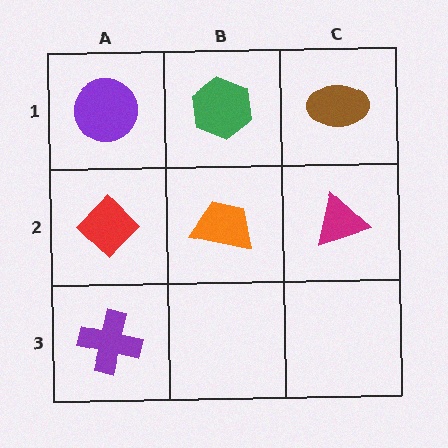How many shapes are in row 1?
3 shapes.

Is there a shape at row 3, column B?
No, that cell is empty.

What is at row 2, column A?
A red diamond.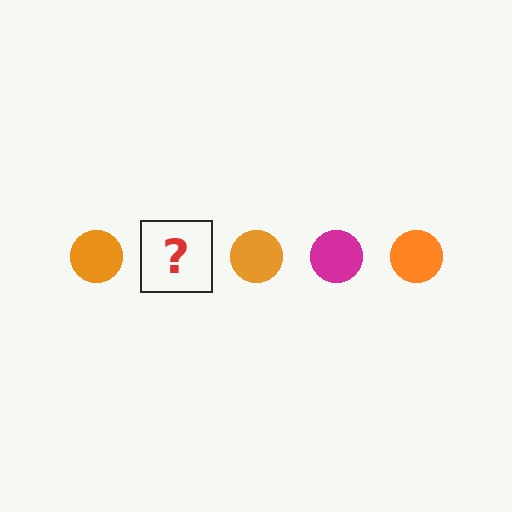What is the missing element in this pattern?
The missing element is a magenta circle.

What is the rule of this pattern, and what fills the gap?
The rule is that the pattern cycles through orange, magenta circles. The gap should be filled with a magenta circle.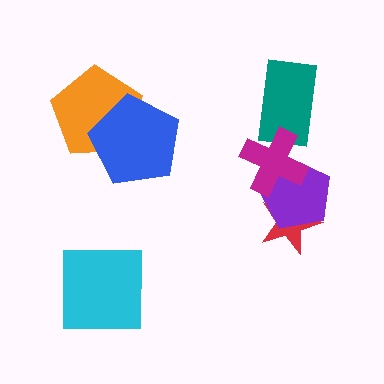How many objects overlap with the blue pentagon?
1 object overlaps with the blue pentagon.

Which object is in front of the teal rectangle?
The magenta cross is in front of the teal rectangle.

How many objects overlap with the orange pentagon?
1 object overlaps with the orange pentagon.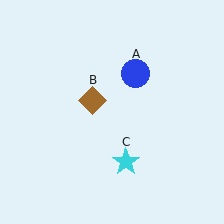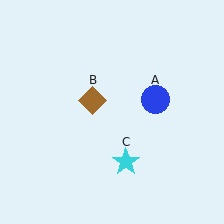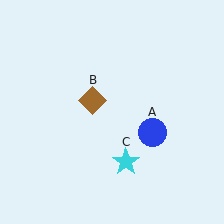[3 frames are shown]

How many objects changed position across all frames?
1 object changed position: blue circle (object A).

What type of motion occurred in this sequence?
The blue circle (object A) rotated clockwise around the center of the scene.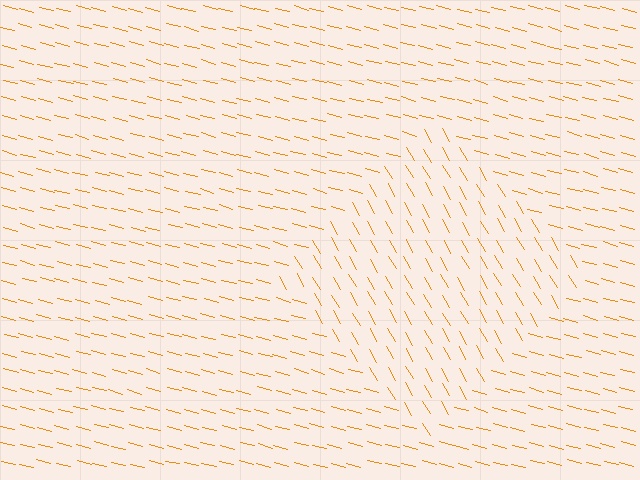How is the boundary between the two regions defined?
The boundary is defined purely by a change in line orientation (approximately 45 degrees difference). All lines are the same color and thickness.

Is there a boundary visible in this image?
Yes, there is a texture boundary formed by a change in line orientation.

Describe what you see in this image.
The image is filled with small orange line segments. A diamond region in the image has lines oriented differently from the surrounding lines, creating a visible texture boundary.